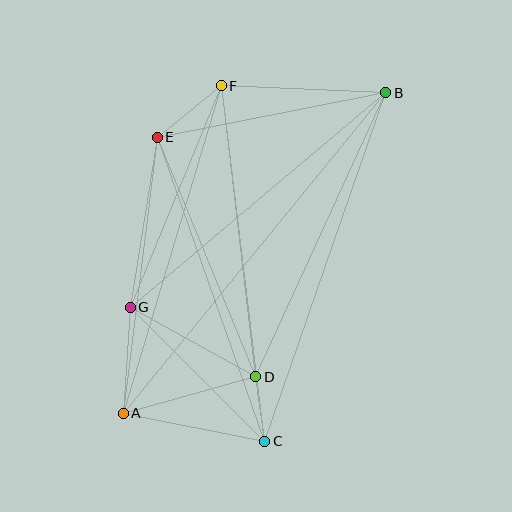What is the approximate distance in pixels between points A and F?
The distance between A and F is approximately 342 pixels.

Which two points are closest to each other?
Points C and D are closest to each other.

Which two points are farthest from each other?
Points A and B are farthest from each other.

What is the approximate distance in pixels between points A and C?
The distance between A and C is approximately 145 pixels.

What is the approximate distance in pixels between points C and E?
The distance between C and E is approximately 323 pixels.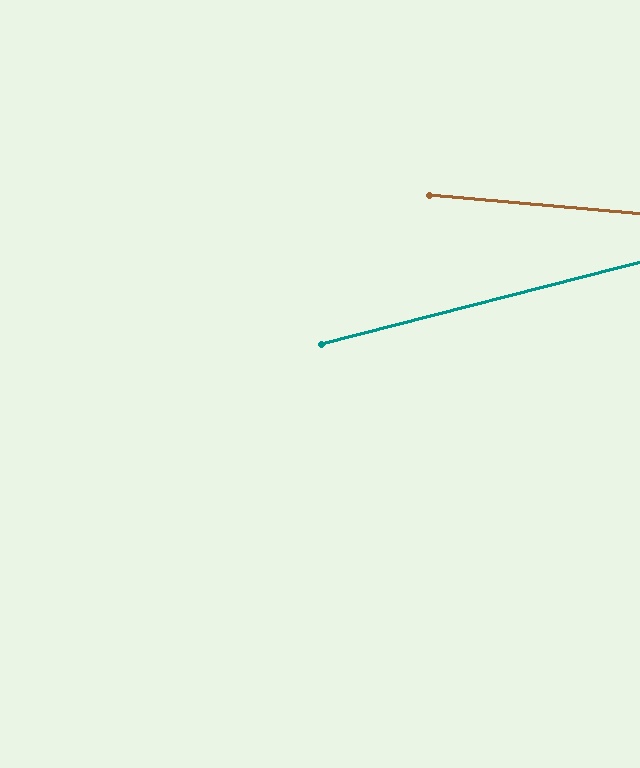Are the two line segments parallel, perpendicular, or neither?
Neither parallel nor perpendicular — they differ by about 20°.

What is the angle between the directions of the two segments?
Approximately 20 degrees.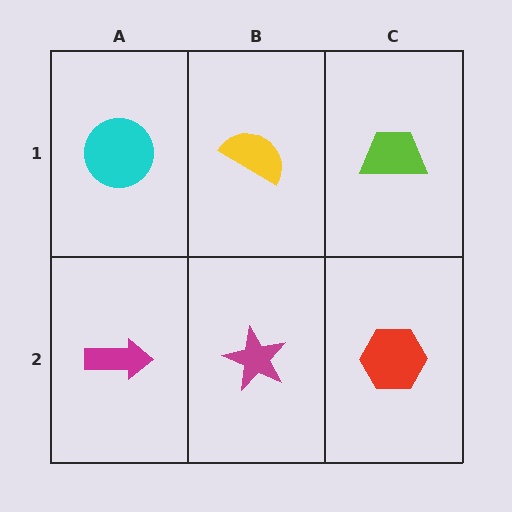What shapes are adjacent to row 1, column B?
A magenta star (row 2, column B), a cyan circle (row 1, column A), a lime trapezoid (row 1, column C).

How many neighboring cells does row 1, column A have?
2.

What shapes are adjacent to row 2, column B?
A yellow semicircle (row 1, column B), a magenta arrow (row 2, column A), a red hexagon (row 2, column C).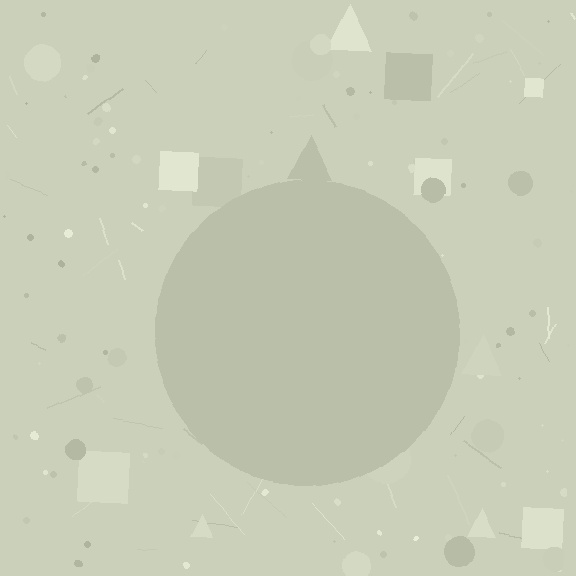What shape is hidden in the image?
A circle is hidden in the image.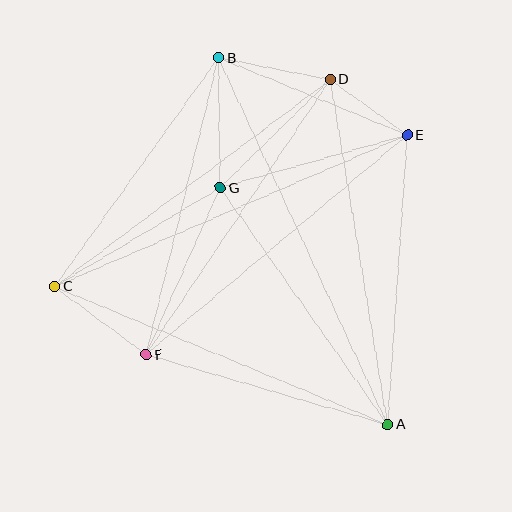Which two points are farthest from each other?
Points A and B are farthest from each other.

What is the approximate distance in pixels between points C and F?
The distance between C and F is approximately 114 pixels.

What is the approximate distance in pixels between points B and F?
The distance between B and F is approximately 305 pixels.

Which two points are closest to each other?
Points D and E are closest to each other.